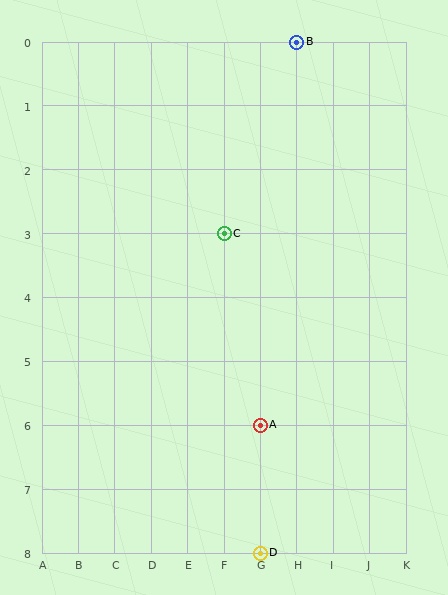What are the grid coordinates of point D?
Point D is at grid coordinates (G, 8).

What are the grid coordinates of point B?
Point B is at grid coordinates (H, 0).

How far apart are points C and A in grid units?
Points C and A are 1 column and 3 rows apart (about 3.2 grid units diagonally).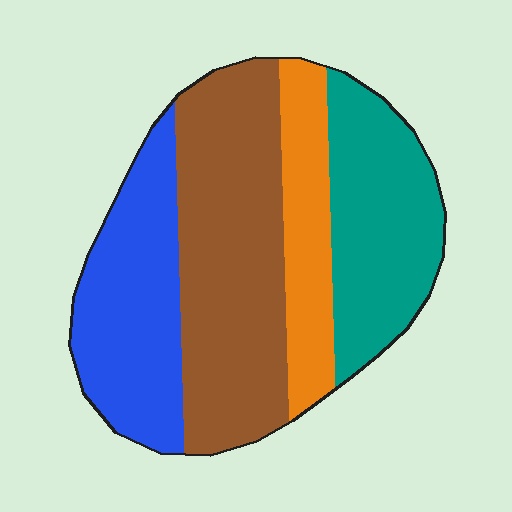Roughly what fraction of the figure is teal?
Teal takes up less than a quarter of the figure.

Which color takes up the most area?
Brown, at roughly 35%.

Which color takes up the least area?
Orange, at roughly 15%.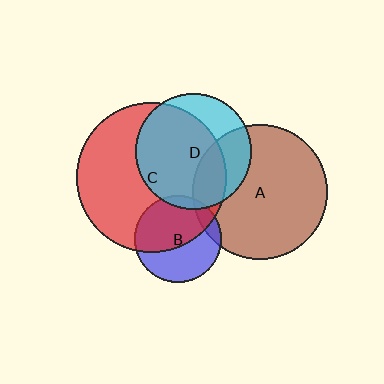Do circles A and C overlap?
Yes.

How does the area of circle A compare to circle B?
Approximately 2.4 times.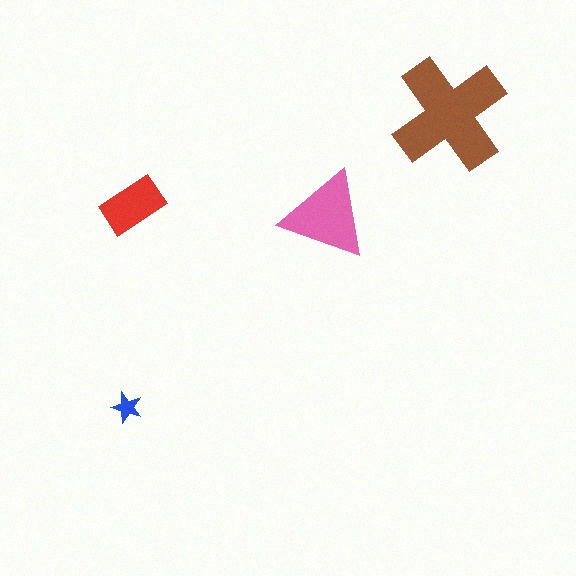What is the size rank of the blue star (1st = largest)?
4th.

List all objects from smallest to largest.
The blue star, the red rectangle, the pink triangle, the brown cross.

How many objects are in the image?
There are 4 objects in the image.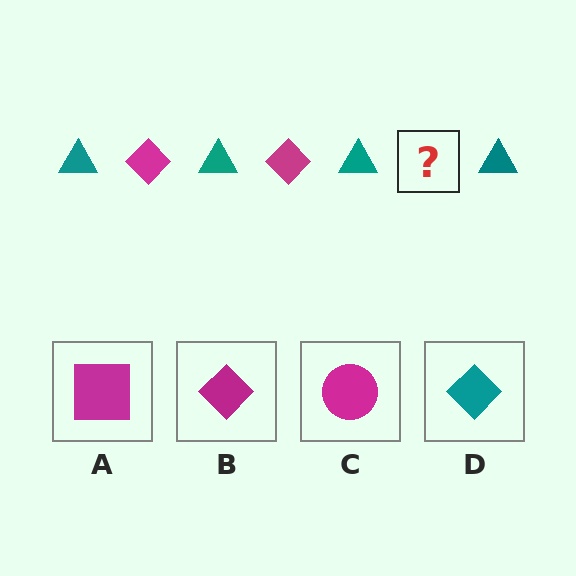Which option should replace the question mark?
Option B.